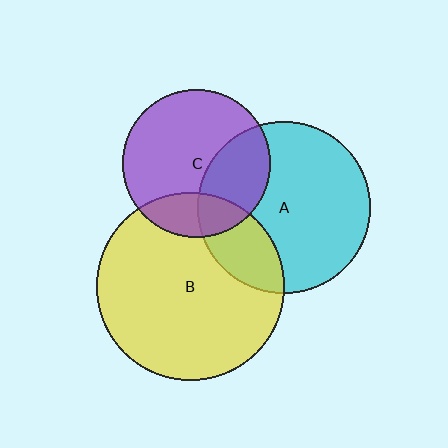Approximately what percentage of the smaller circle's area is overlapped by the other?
Approximately 30%.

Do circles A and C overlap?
Yes.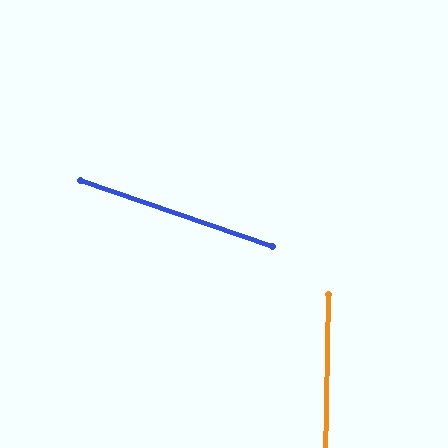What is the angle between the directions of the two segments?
Approximately 72 degrees.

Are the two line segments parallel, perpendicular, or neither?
Neither parallel nor perpendicular — they differ by about 72°.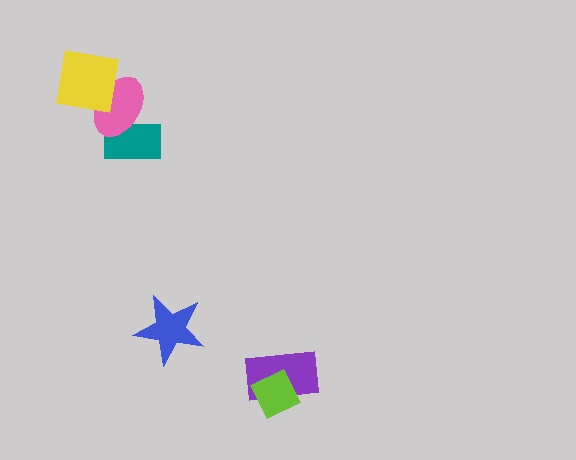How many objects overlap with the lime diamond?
1 object overlaps with the lime diamond.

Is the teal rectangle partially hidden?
Yes, it is partially covered by another shape.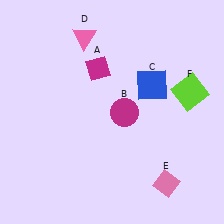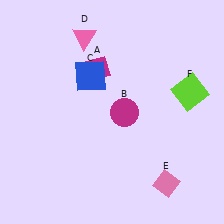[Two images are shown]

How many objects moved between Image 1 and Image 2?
1 object moved between the two images.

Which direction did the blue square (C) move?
The blue square (C) moved left.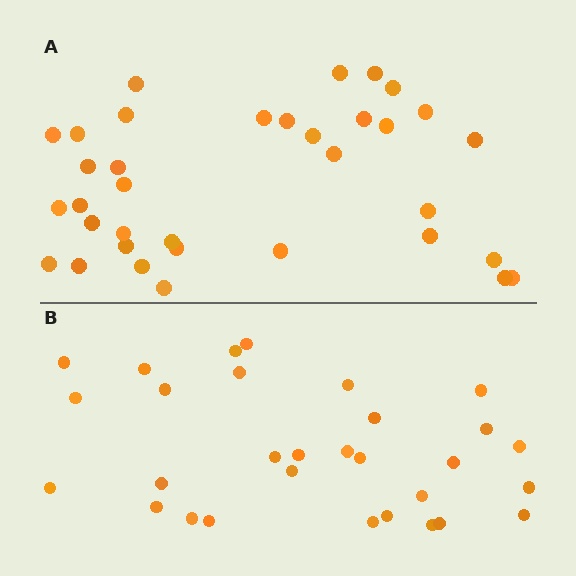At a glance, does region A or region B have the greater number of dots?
Region A (the top region) has more dots.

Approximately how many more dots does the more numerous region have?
Region A has about 5 more dots than region B.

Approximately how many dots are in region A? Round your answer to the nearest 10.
About 40 dots. (The exact count is 35, which rounds to 40.)